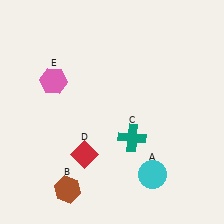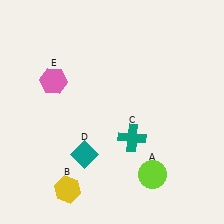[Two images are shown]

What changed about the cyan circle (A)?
In Image 1, A is cyan. In Image 2, it changed to lime.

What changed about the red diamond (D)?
In Image 1, D is red. In Image 2, it changed to teal.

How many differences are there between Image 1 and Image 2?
There are 3 differences between the two images.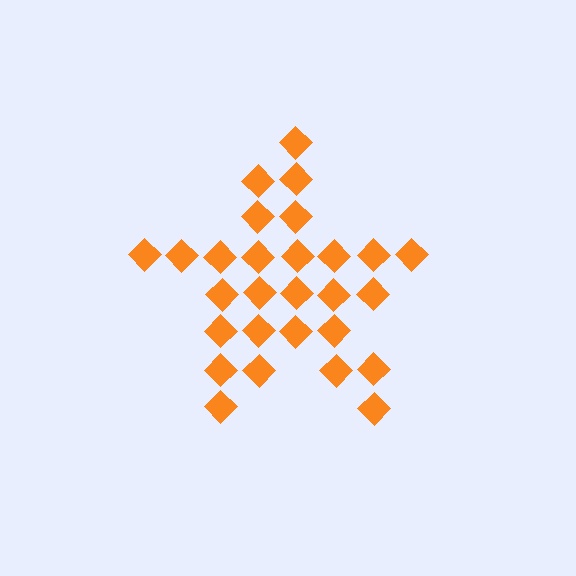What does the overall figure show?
The overall figure shows a star.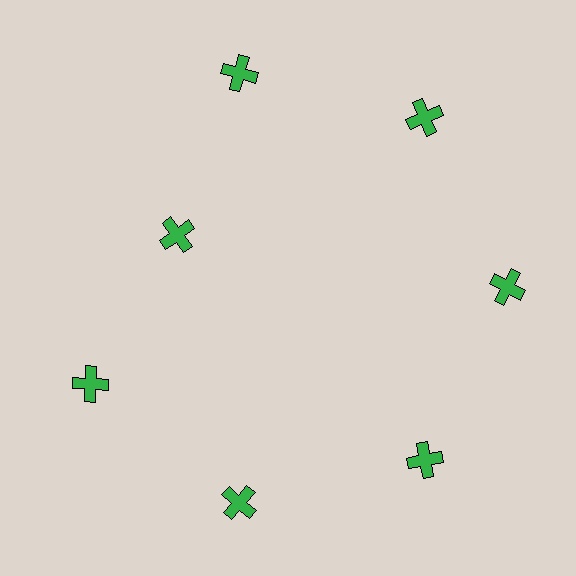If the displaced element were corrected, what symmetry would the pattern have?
It would have 7-fold rotational symmetry — the pattern would map onto itself every 51 degrees.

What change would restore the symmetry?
The symmetry would be restored by moving it outward, back onto the ring so that all 7 crosses sit at equal angles and equal distance from the center.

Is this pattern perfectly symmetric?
No. The 7 green crosses are arranged in a ring, but one element near the 10 o'clock position is pulled inward toward the center, breaking the 7-fold rotational symmetry.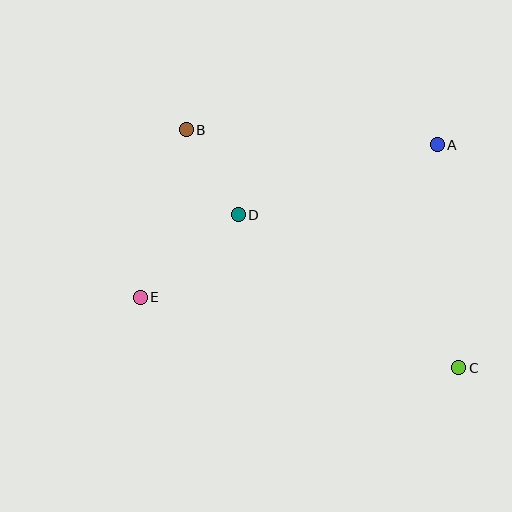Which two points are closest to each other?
Points B and D are closest to each other.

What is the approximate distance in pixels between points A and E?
The distance between A and E is approximately 334 pixels.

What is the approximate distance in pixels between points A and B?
The distance between A and B is approximately 252 pixels.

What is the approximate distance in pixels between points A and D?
The distance between A and D is approximately 211 pixels.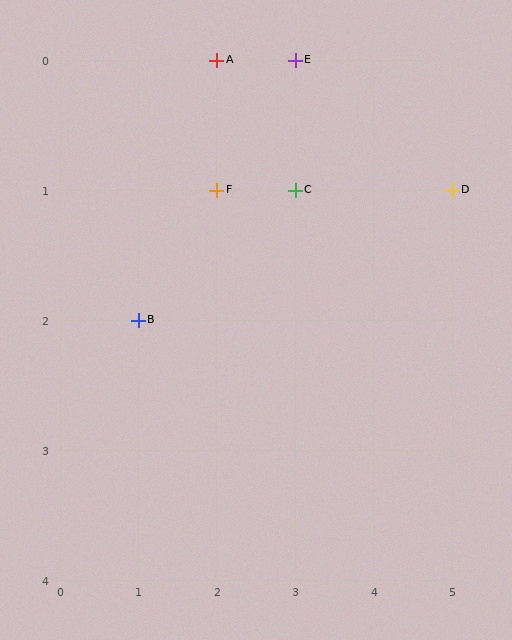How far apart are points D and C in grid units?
Points D and C are 2 columns apart.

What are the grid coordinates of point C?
Point C is at grid coordinates (3, 1).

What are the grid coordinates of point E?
Point E is at grid coordinates (3, 0).